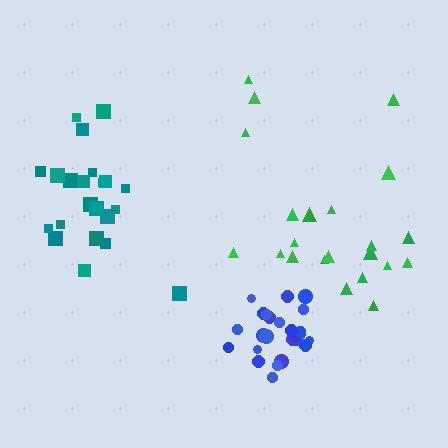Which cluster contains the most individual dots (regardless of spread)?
Blue (25).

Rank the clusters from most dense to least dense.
blue, teal, green.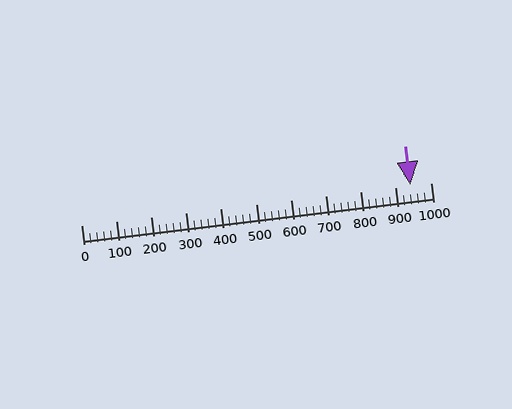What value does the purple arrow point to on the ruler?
The purple arrow points to approximately 941.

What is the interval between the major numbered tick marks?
The major tick marks are spaced 100 units apart.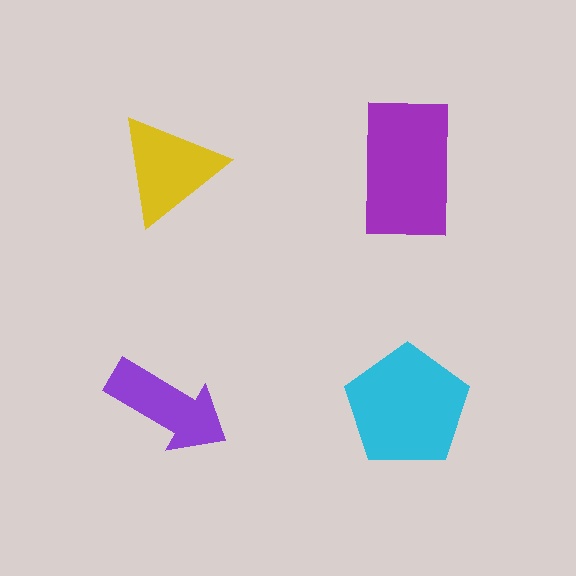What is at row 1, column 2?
A purple rectangle.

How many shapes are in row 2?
2 shapes.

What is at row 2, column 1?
A purple arrow.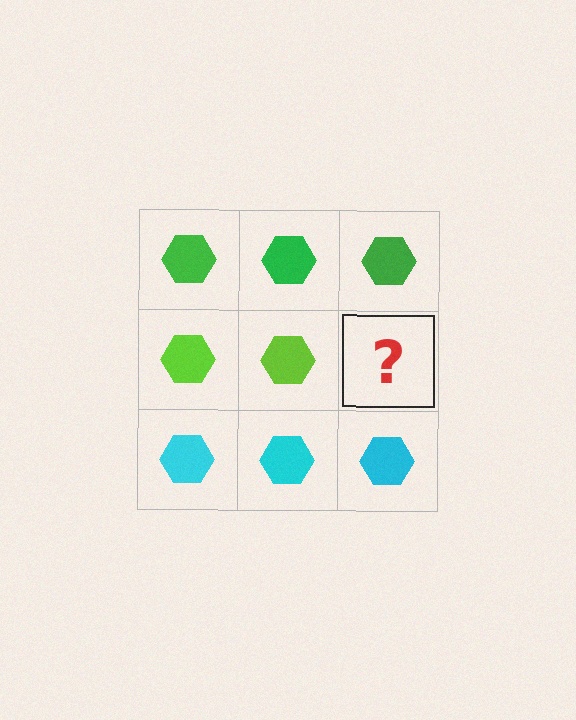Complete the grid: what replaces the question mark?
The question mark should be replaced with a lime hexagon.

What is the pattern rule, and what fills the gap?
The rule is that each row has a consistent color. The gap should be filled with a lime hexagon.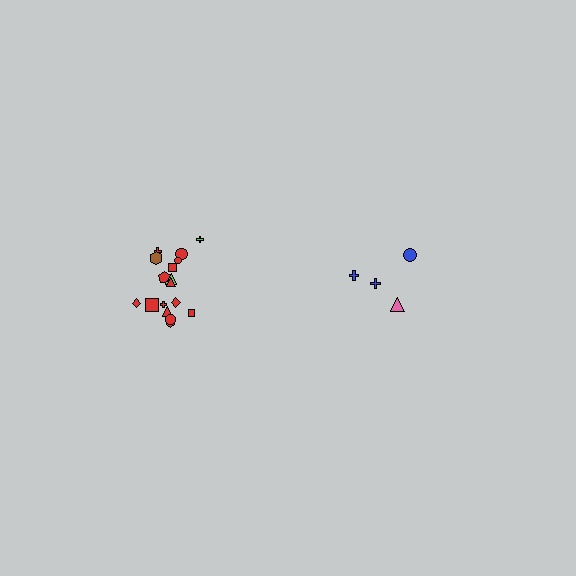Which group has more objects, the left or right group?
The left group.